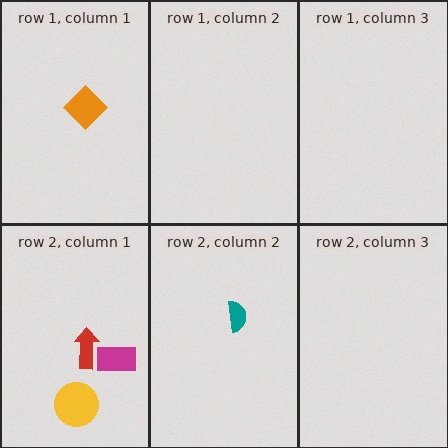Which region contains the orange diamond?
The row 1, column 1 region.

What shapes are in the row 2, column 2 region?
The teal semicircle.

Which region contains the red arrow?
The row 2, column 1 region.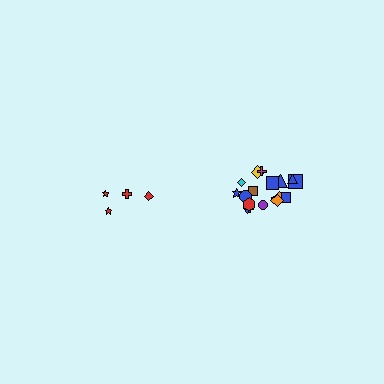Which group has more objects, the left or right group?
The right group.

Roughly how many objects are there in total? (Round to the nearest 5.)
Roughly 20 objects in total.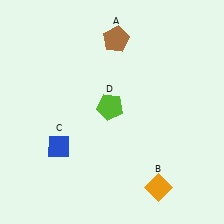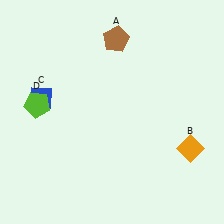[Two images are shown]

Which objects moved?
The objects that moved are: the orange diamond (B), the blue diamond (C), the lime pentagon (D).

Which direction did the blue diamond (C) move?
The blue diamond (C) moved up.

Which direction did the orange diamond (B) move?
The orange diamond (B) moved up.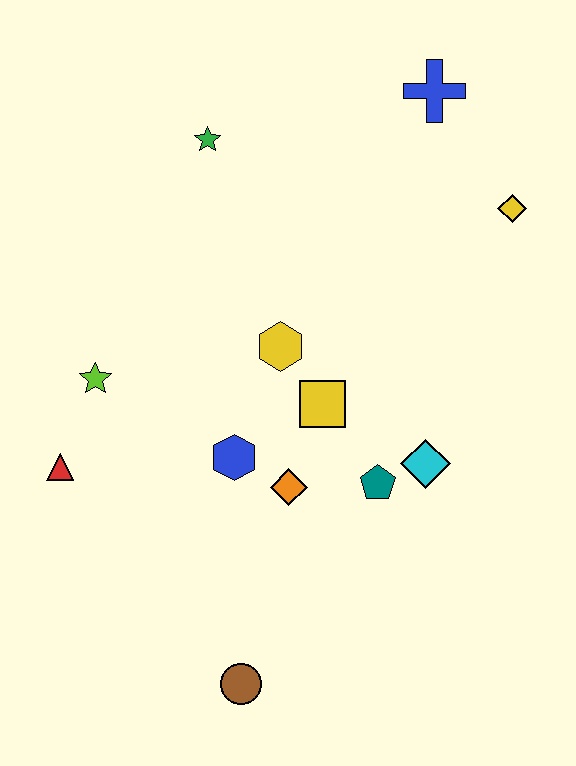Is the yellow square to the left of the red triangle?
No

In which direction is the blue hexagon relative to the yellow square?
The blue hexagon is to the left of the yellow square.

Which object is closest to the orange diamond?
The blue hexagon is closest to the orange diamond.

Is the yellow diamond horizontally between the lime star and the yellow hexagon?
No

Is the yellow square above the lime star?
No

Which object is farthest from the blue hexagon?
The blue cross is farthest from the blue hexagon.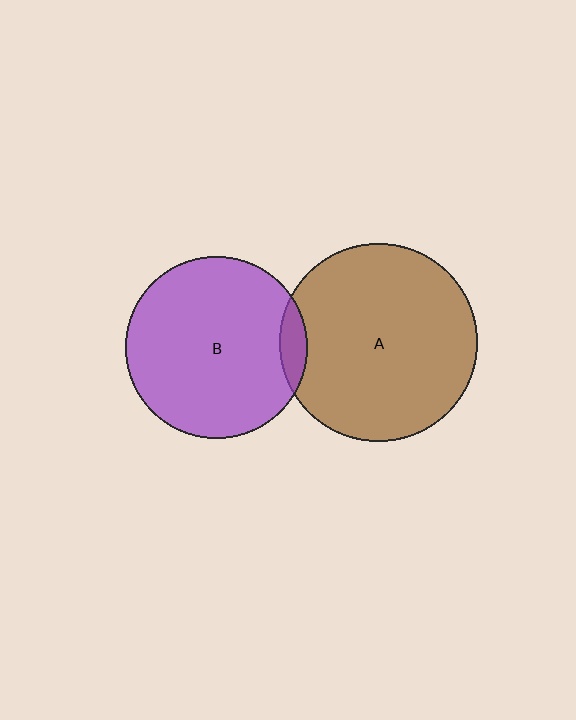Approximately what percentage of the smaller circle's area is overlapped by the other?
Approximately 5%.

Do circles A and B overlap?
Yes.